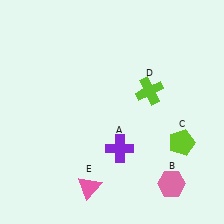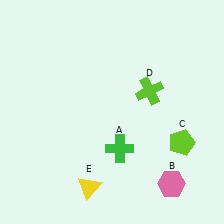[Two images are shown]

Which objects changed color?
A changed from purple to green. E changed from pink to yellow.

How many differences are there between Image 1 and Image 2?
There are 2 differences between the two images.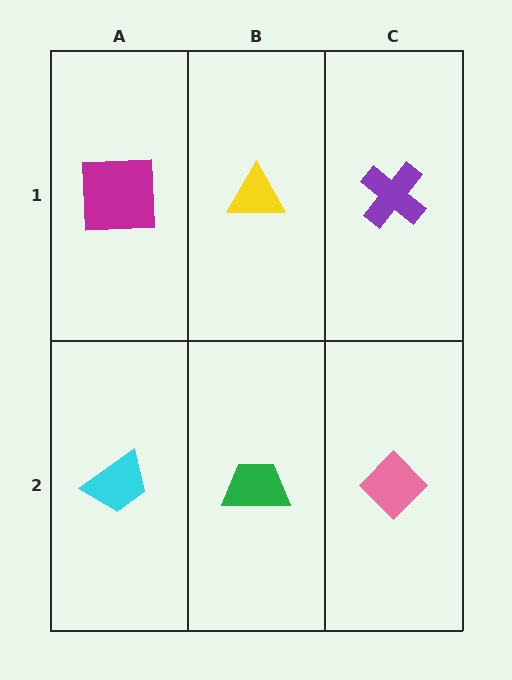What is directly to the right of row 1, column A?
A yellow triangle.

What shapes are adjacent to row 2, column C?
A purple cross (row 1, column C), a green trapezoid (row 2, column B).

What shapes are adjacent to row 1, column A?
A cyan trapezoid (row 2, column A), a yellow triangle (row 1, column B).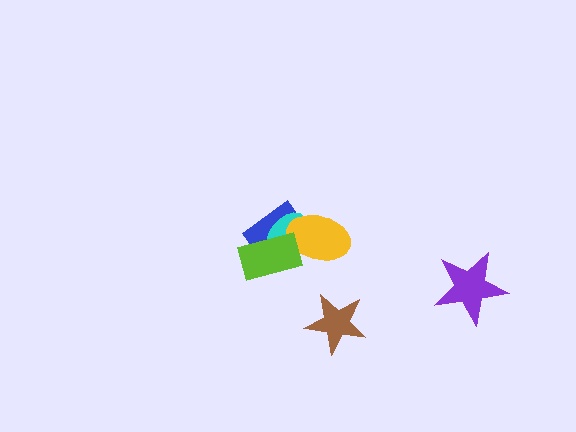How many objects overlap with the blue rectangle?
3 objects overlap with the blue rectangle.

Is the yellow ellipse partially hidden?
Yes, it is partially covered by another shape.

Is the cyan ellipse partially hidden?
Yes, it is partially covered by another shape.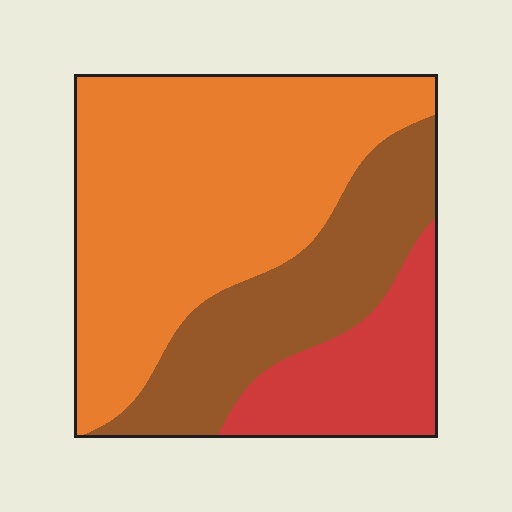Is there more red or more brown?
Brown.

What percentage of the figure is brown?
Brown covers 28% of the figure.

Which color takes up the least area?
Red, at roughly 20%.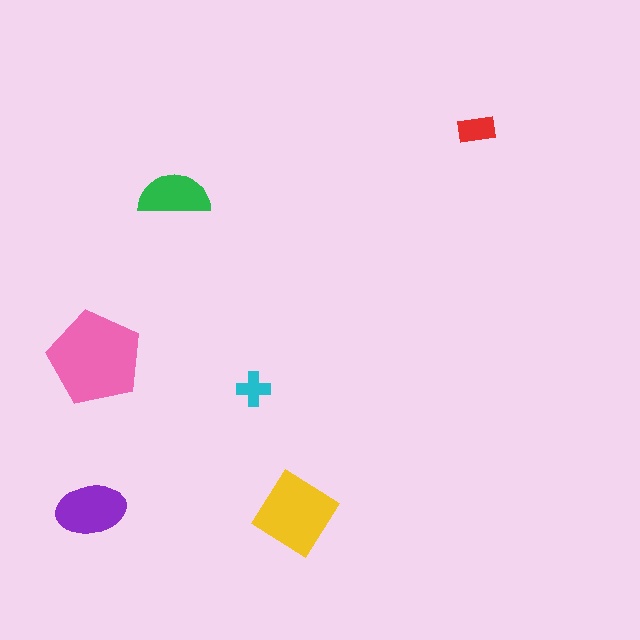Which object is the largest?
The pink pentagon.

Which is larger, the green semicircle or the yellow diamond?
The yellow diamond.